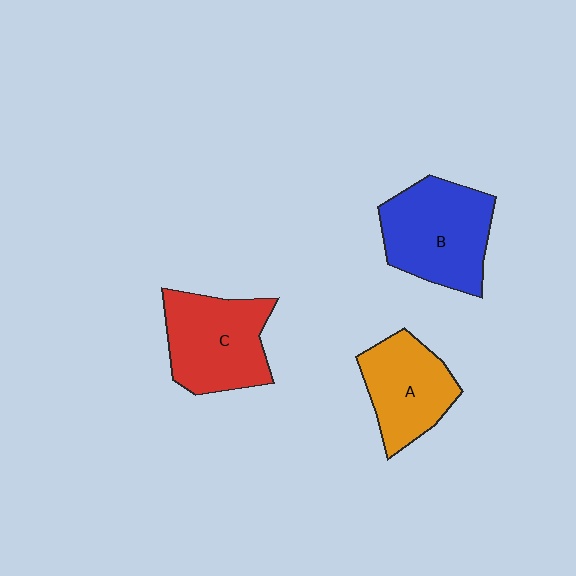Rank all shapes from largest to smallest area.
From largest to smallest: B (blue), C (red), A (orange).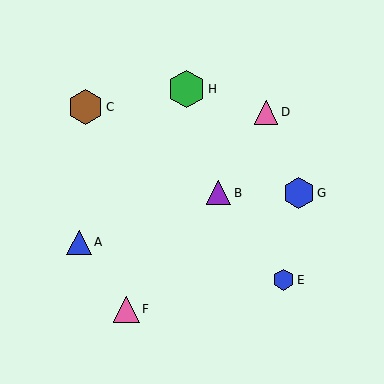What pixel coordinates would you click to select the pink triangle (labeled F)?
Click at (126, 309) to select the pink triangle F.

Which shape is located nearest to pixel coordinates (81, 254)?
The blue triangle (labeled A) at (79, 242) is nearest to that location.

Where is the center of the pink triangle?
The center of the pink triangle is at (266, 112).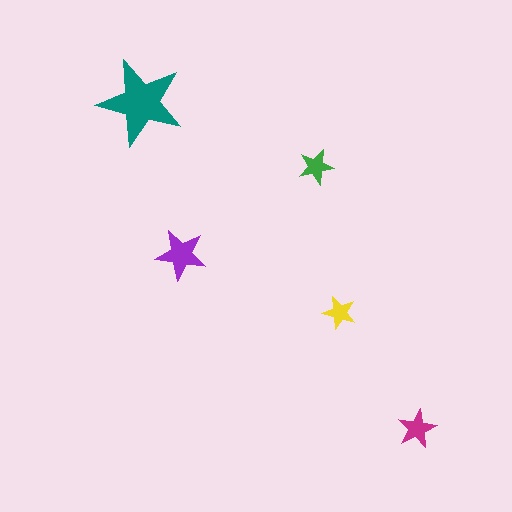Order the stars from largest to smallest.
the teal one, the purple one, the magenta one, the green one, the yellow one.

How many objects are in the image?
There are 5 objects in the image.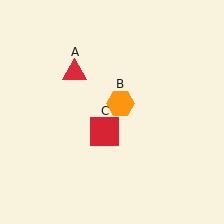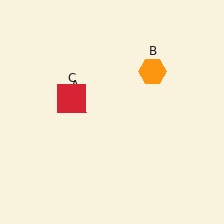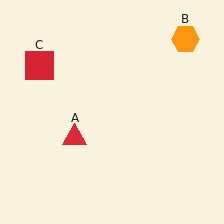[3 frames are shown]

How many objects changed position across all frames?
3 objects changed position: red triangle (object A), orange hexagon (object B), red square (object C).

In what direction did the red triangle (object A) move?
The red triangle (object A) moved down.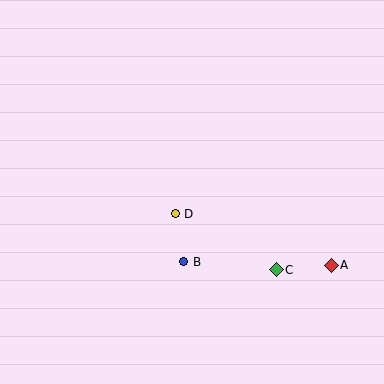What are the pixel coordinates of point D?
Point D is at (175, 214).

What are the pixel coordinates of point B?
Point B is at (183, 262).